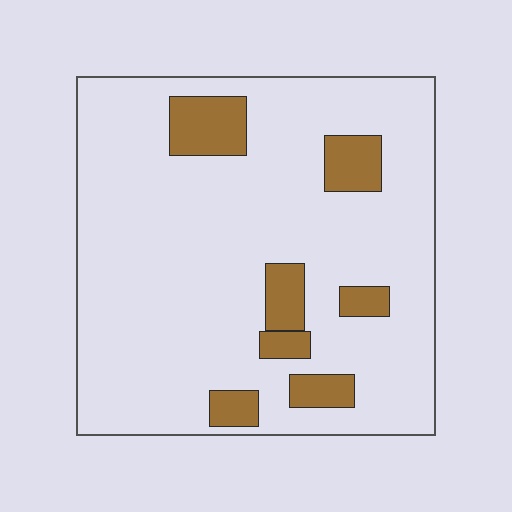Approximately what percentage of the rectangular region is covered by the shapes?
Approximately 15%.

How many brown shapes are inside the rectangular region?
7.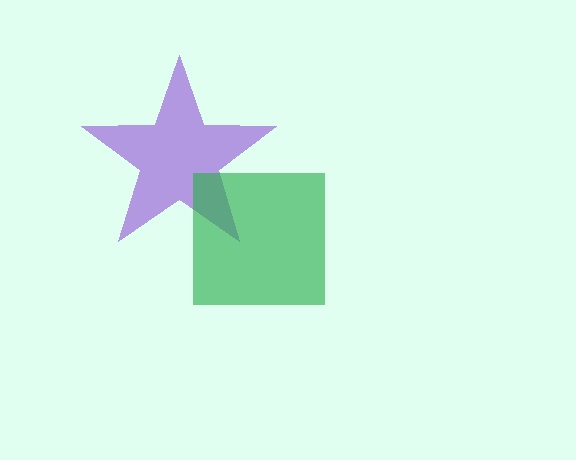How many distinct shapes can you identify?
There are 2 distinct shapes: a purple star, a green square.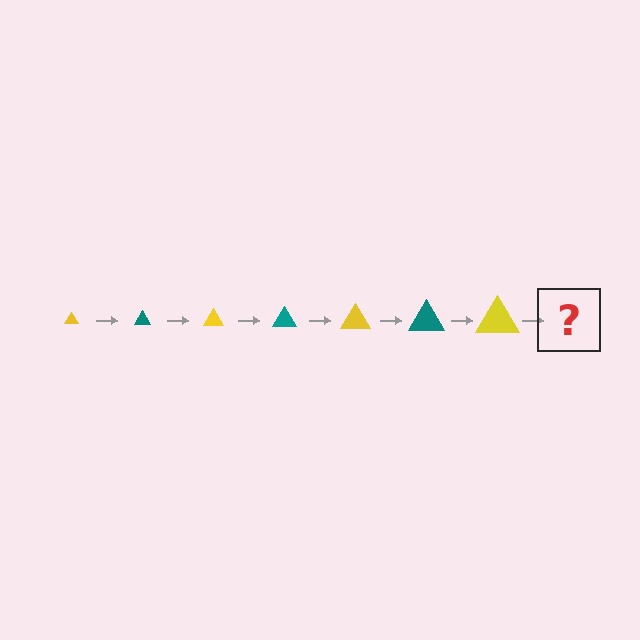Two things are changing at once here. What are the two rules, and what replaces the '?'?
The two rules are that the triangle grows larger each step and the color cycles through yellow and teal. The '?' should be a teal triangle, larger than the previous one.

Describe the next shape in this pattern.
It should be a teal triangle, larger than the previous one.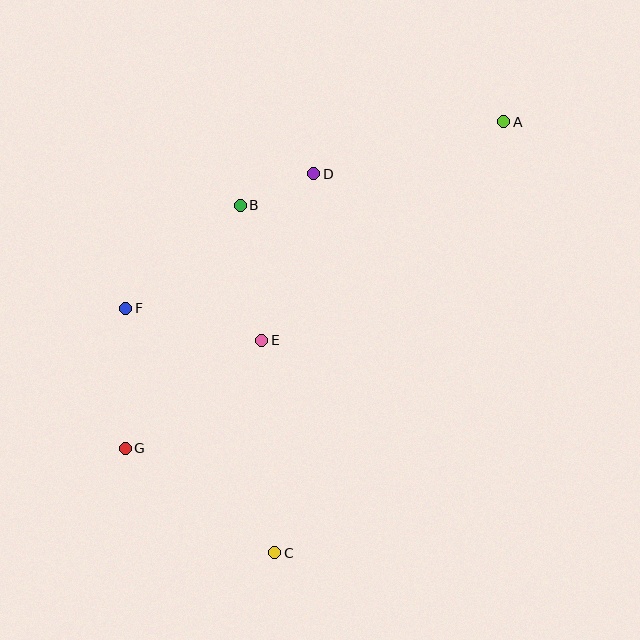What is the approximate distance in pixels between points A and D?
The distance between A and D is approximately 197 pixels.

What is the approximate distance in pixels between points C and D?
The distance between C and D is approximately 381 pixels.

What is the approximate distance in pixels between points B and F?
The distance between B and F is approximately 154 pixels.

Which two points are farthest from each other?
Points A and G are farthest from each other.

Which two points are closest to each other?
Points B and D are closest to each other.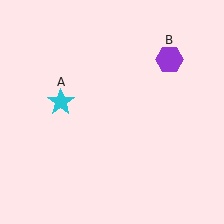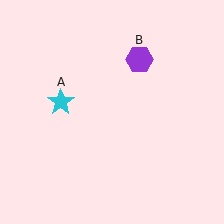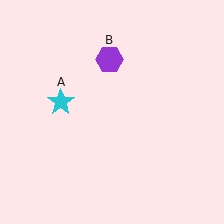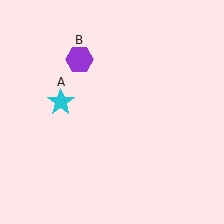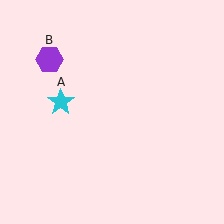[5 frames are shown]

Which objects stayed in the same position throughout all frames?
Cyan star (object A) remained stationary.